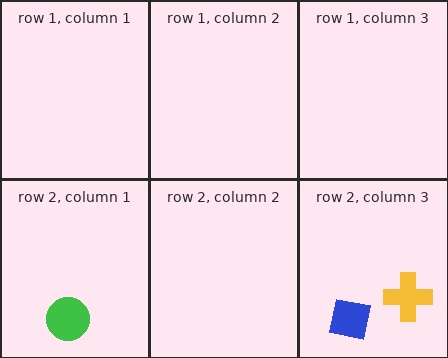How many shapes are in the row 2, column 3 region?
2.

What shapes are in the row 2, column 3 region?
The blue square, the yellow cross.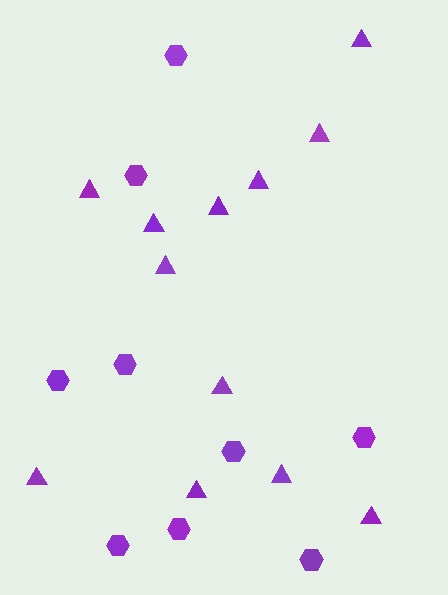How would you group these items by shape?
There are 2 groups: one group of hexagons (9) and one group of triangles (12).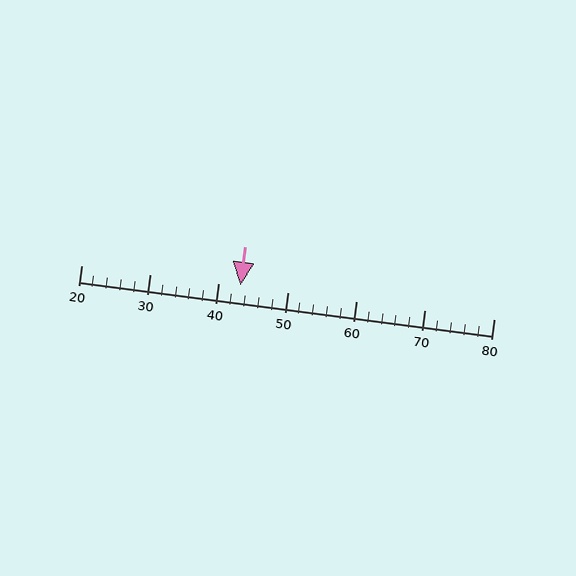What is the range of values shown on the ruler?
The ruler shows values from 20 to 80.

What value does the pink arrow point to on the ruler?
The pink arrow points to approximately 43.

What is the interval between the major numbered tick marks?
The major tick marks are spaced 10 units apart.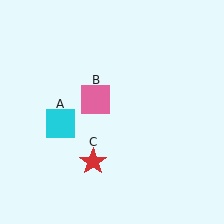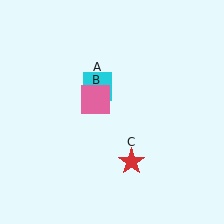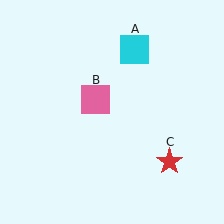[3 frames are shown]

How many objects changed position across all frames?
2 objects changed position: cyan square (object A), red star (object C).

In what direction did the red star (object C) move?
The red star (object C) moved right.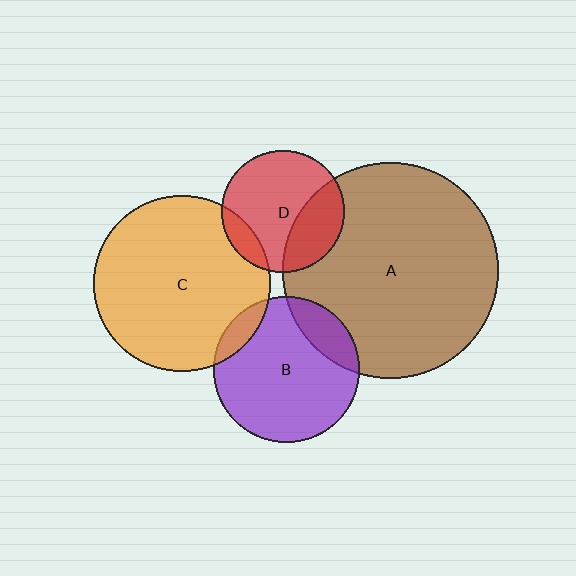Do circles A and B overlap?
Yes.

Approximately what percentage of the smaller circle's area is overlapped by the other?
Approximately 15%.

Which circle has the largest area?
Circle A (brown).